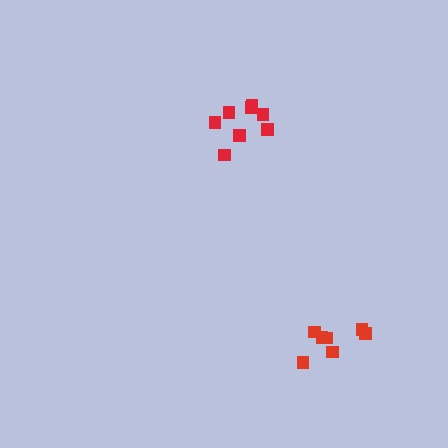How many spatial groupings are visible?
There are 2 spatial groupings.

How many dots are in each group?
Group 1: 7 dots, Group 2: 8 dots (15 total).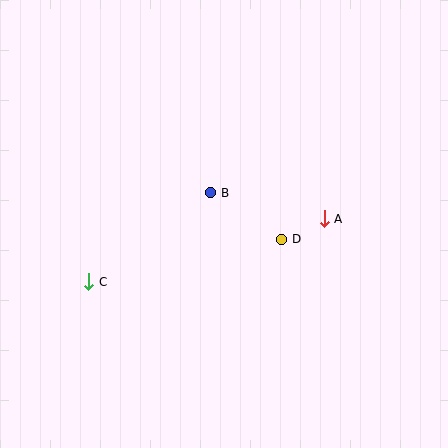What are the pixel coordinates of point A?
Point A is at (324, 219).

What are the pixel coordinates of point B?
Point B is at (211, 193).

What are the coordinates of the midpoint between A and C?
The midpoint between A and C is at (206, 250).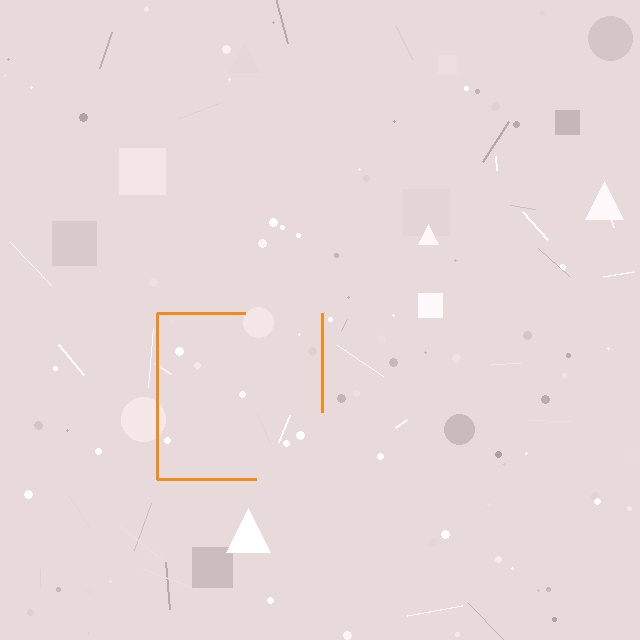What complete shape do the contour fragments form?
The contour fragments form a square.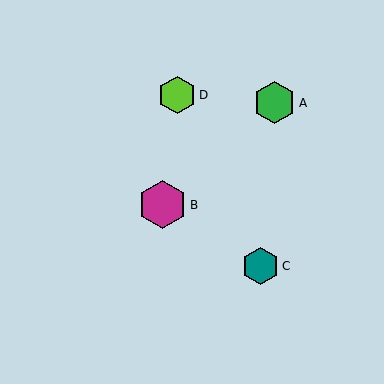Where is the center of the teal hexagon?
The center of the teal hexagon is at (260, 266).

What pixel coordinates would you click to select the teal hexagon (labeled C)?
Click at (260, 266) to select the teal hexagon C.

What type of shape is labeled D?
Shape D is a lime hexagon.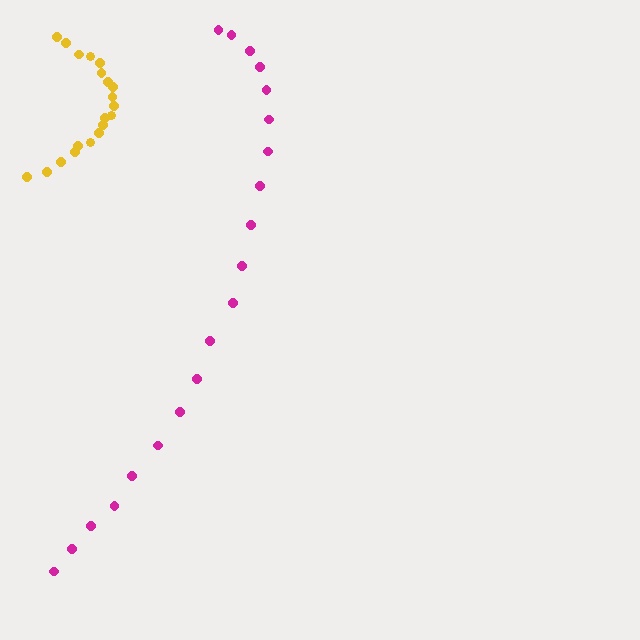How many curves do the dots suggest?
There are 2 distinct paths.